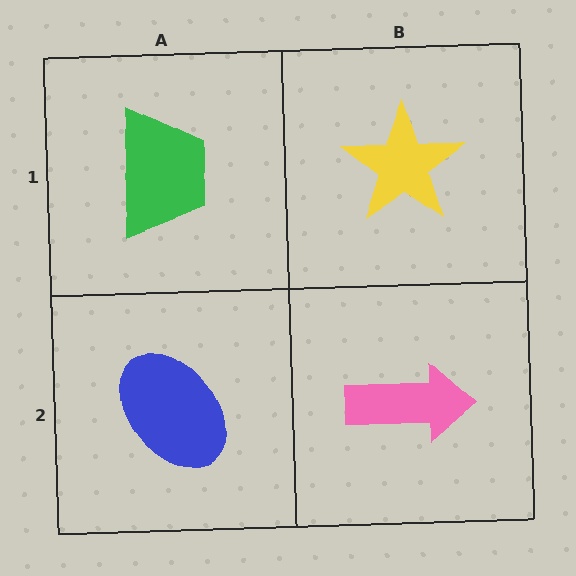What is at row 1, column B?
A yellow star.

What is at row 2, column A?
A blue ellipse.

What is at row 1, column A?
A green trapezoid.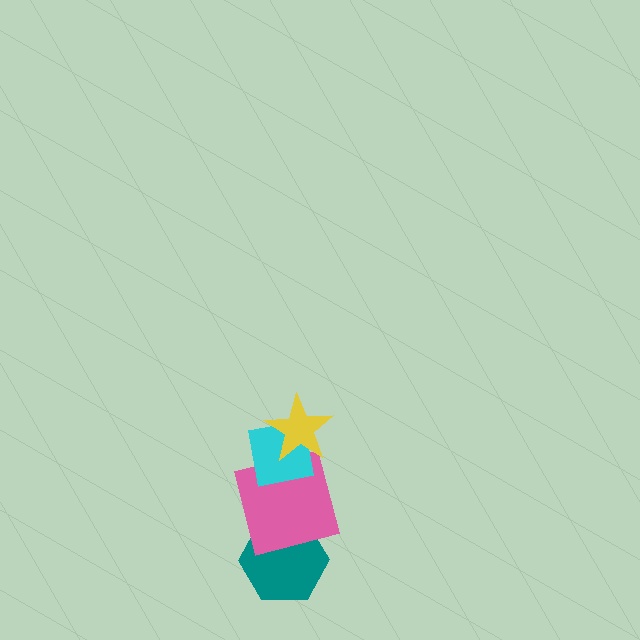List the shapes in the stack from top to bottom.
From top to bottom: the yellow star, the cyan square, the pink square, the teal hexagon.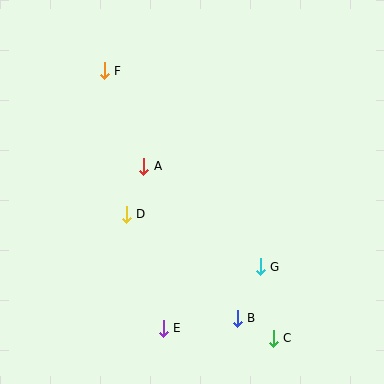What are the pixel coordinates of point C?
Point C is at (273, 338).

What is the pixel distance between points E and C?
The distance between E and C is 110 pixels.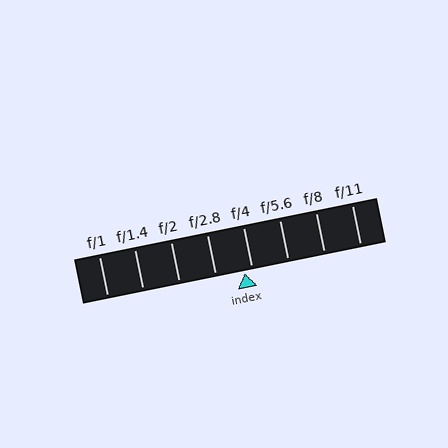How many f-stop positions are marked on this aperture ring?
There are 8 f-stop positions marked.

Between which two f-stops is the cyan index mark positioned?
The index mark is between f/2.8 and f/4.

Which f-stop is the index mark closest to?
The index mark is closest to f/4.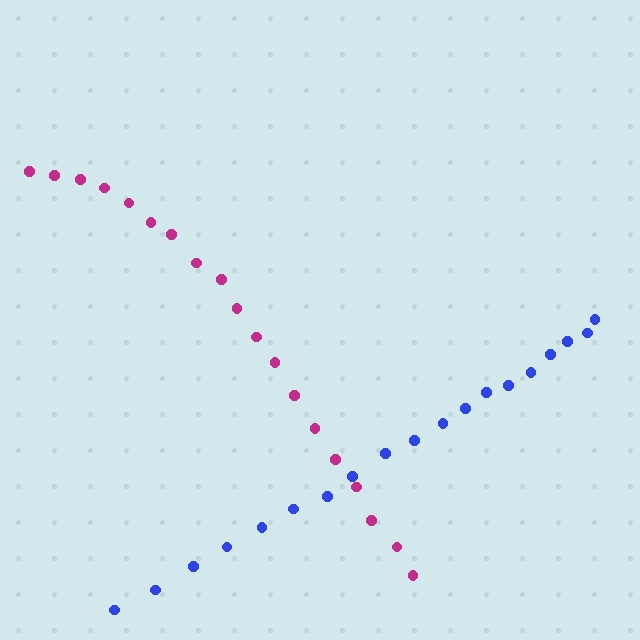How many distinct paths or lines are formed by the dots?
There are 2 distinct paths.